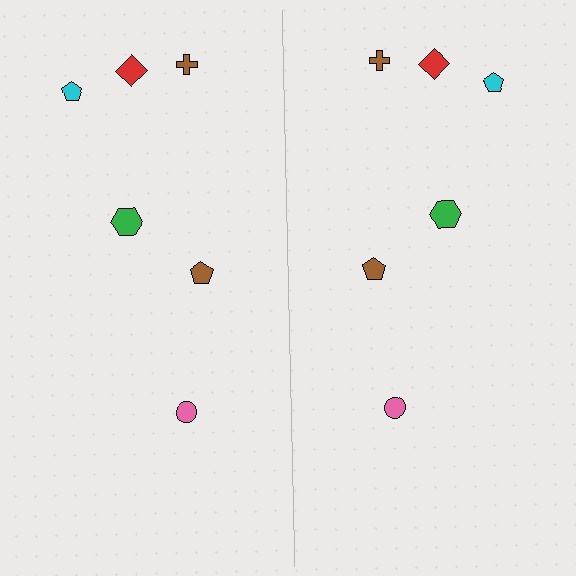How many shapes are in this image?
There are 12 shapes in this image.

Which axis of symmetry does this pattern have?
The pattern has a vertical axis of symmetry running through the center of the image.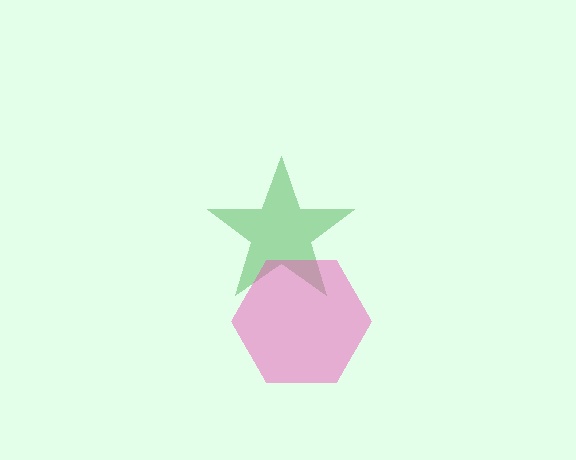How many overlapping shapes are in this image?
There are 2 overlapping shapes in the image.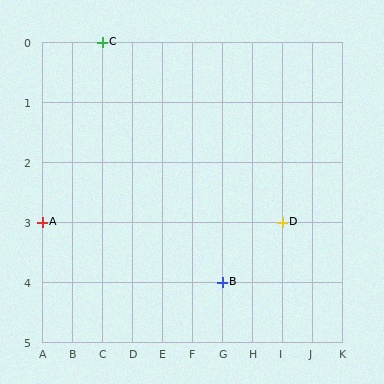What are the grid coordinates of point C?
Point C is at grid coordinates (C, 0).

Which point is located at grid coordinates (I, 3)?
Point D is at (I, 3).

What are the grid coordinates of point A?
Point A is at grid coordinates (A, 3).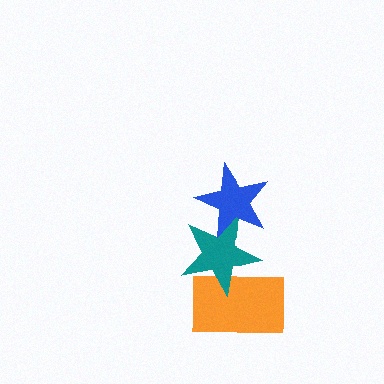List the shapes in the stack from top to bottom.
From top to bottom: the blue star, the teal star, the orange rectangle.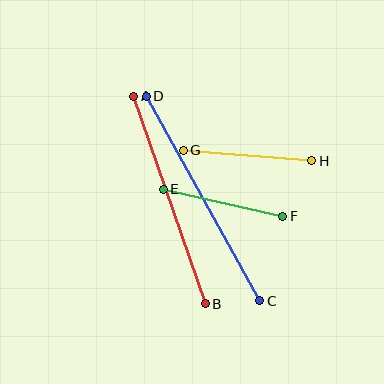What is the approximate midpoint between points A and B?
The midpoint is at approximately (169, 200) pixels.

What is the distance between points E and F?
The distance is approximately 123 pixels.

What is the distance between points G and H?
The distance is approximately 129 pixels.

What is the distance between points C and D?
The distance is approximately 234 pixels.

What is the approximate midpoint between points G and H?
The midpoint is at approximately (248, 155) pixels.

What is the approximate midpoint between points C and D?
The midpoint is at approximately (203, 198) pixels.